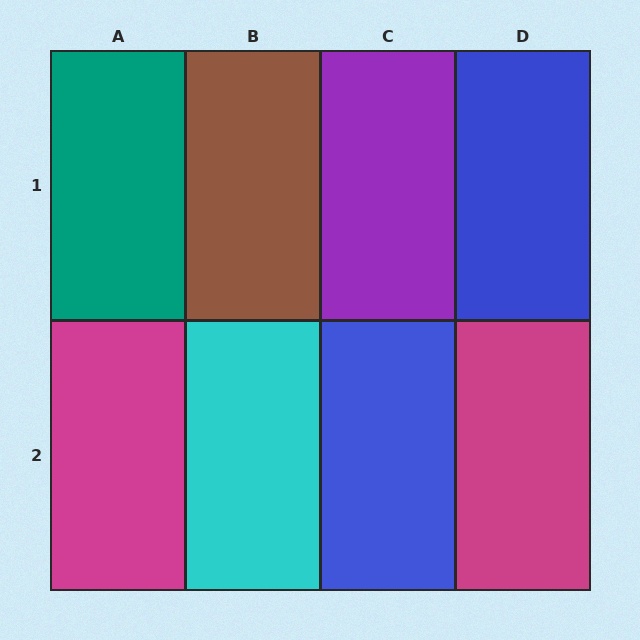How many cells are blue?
2 cells are blue.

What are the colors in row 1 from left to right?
Teal, brown, purple, blue.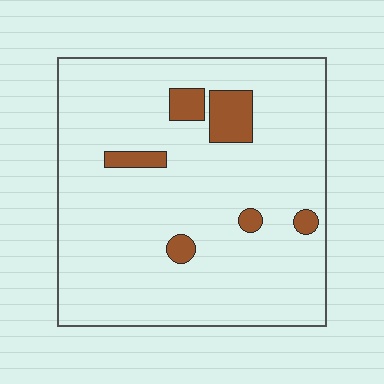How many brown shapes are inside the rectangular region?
6.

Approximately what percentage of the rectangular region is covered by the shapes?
Approximately 10%.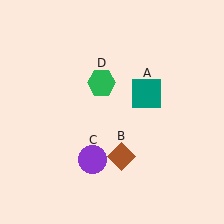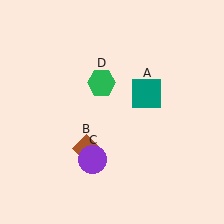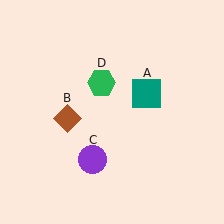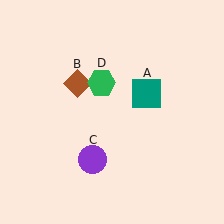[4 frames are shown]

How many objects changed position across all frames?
1 object changed position: brown diamond (object B).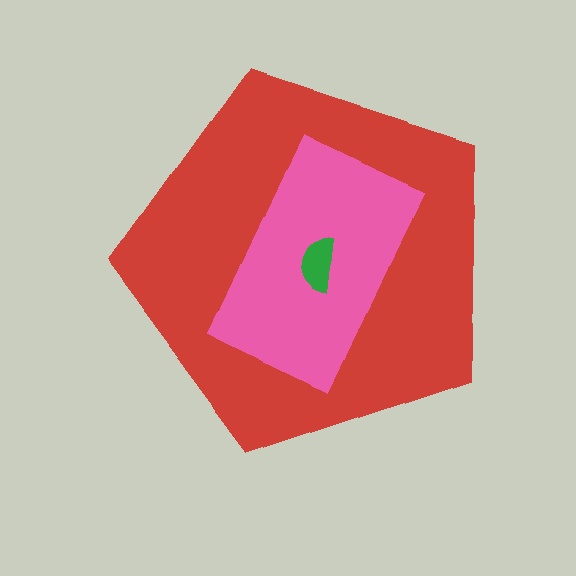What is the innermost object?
The green semicircle.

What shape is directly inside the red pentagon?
The pink rectangle.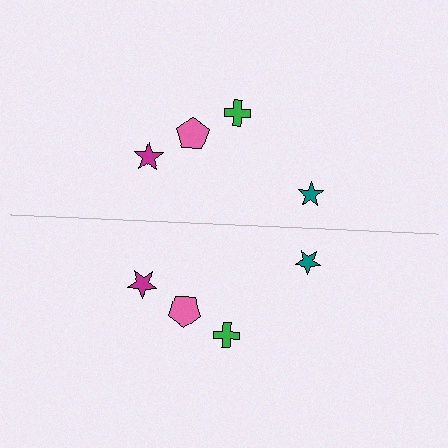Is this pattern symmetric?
Yes, this pattern has bilateral (reflection) symmetry.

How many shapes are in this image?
There are 8 shapes in this image.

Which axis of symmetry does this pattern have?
The pattern has a horizontal axis of symmetry running through the center of the image.